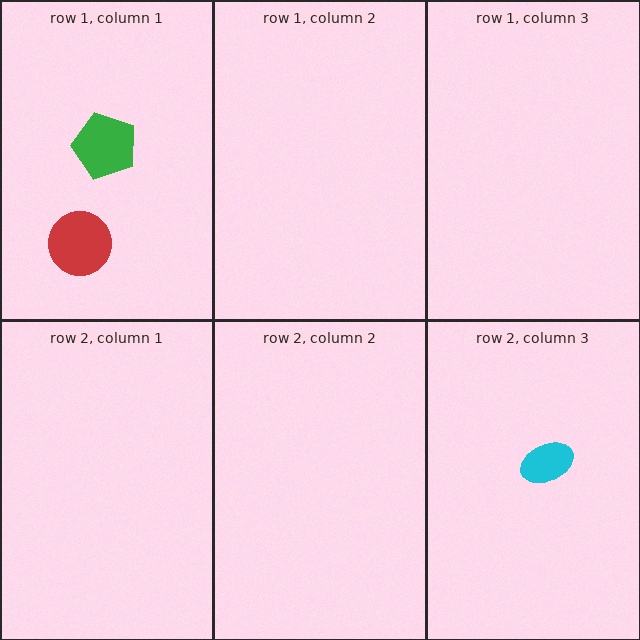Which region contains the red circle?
The row 1, column 1 region.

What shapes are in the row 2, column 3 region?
The cyan ellipse.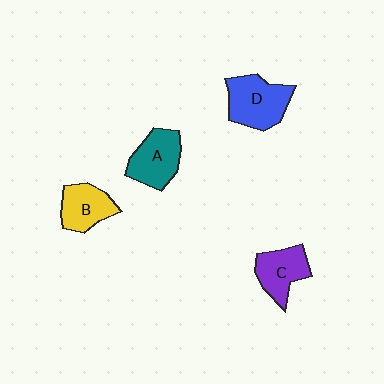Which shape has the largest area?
Shape D (blue).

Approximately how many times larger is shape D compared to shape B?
Approximately 1.3 times.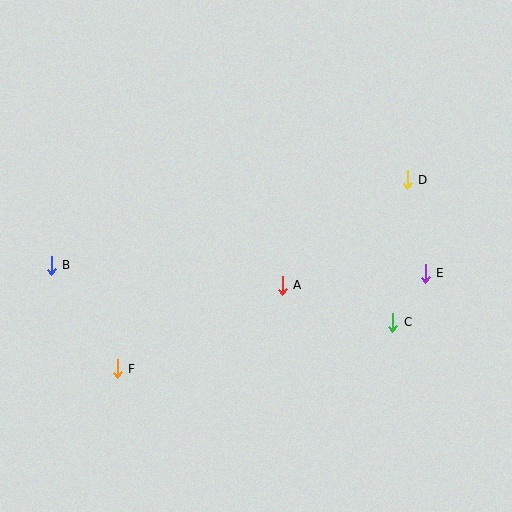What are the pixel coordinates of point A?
Point A is at (282, 285).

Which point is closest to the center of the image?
Point A at (282, 285) is closest to the center.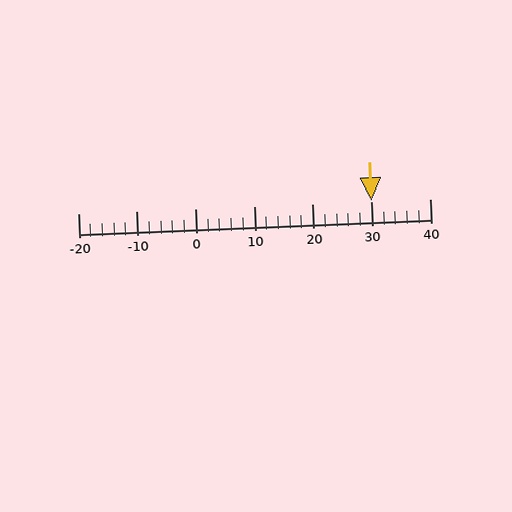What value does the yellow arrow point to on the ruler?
The yellow arrow points to approximately 30.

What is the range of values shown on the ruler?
The ruler shows values from -20 to 40.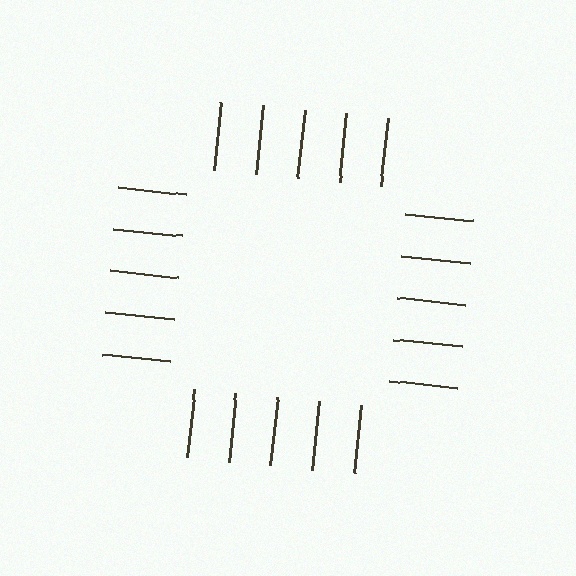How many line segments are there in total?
20 — 5 along each of the 4 edges.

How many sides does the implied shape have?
4 sides — the line-ends trace a square.